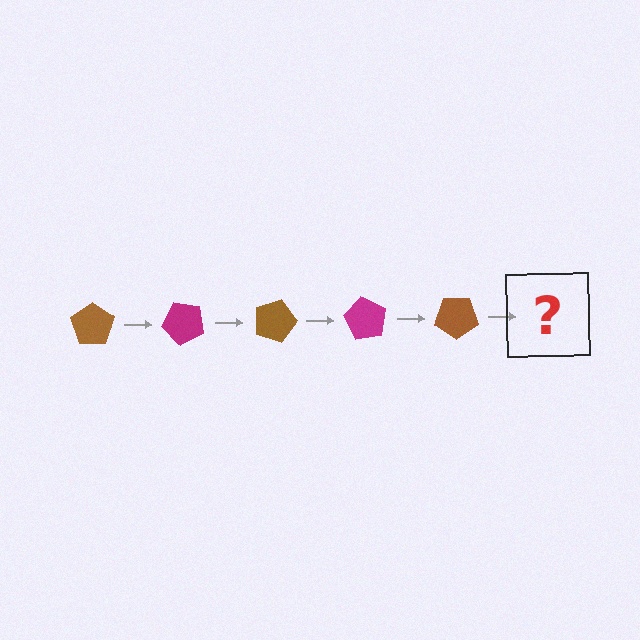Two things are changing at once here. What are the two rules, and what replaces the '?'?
The two rules are that it rotates 45 degrees each step and the color cycles through brown and magenta. The '?' should be a magenta pentagon, rotated 225 degrees from the start.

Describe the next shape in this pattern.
It should be a magenta pentagon, rotated 225 degrees from the start.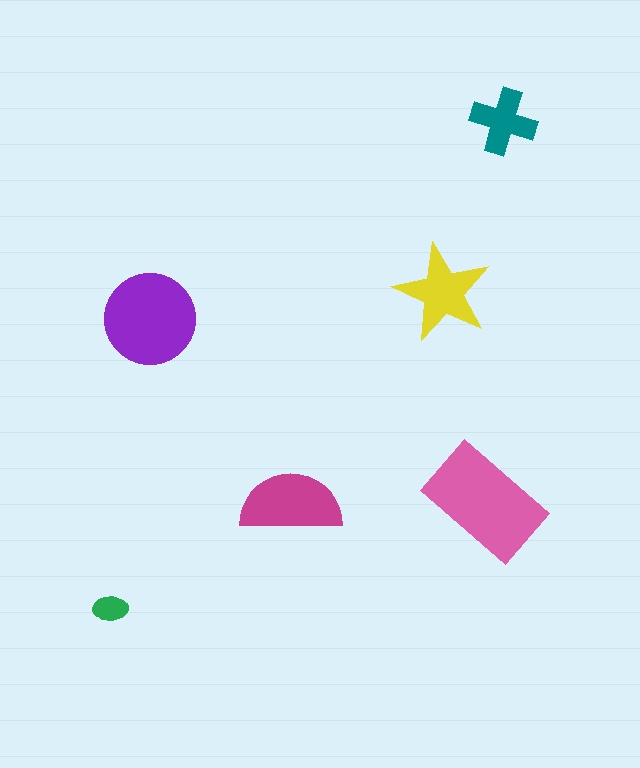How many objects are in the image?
There are 6 objects in the image.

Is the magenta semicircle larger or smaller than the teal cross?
Larger.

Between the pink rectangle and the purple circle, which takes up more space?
The pink rectangle.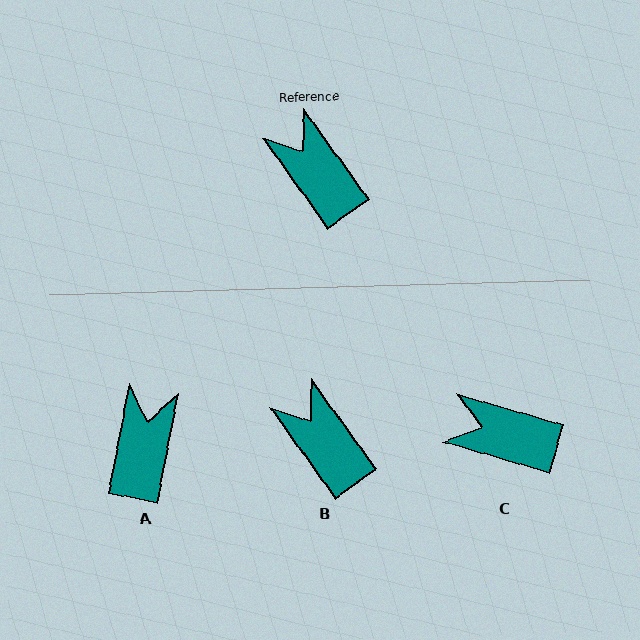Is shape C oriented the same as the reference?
No, it is off by about 38 degrees.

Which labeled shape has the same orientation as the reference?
B.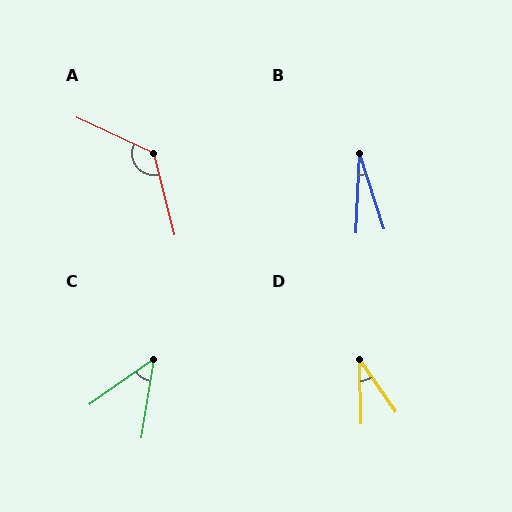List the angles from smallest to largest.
B (21°), D (33°), C (46°), A (129°).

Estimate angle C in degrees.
Approximately 46 degrees.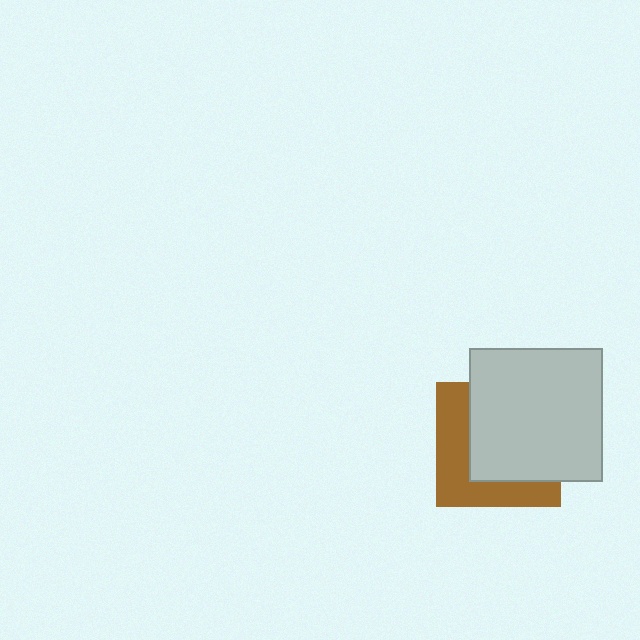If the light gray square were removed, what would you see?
You would see the complete brown square.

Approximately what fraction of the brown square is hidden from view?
Roughly 58% of the brown square is hidden behind the light gray square.